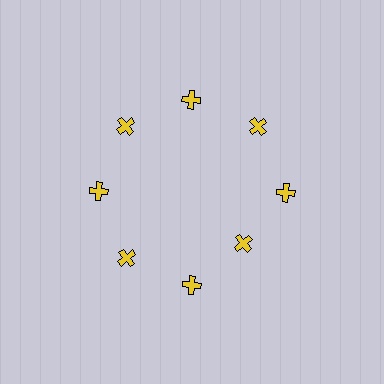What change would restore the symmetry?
The symmetry would be restored by moving it outward, back onto the ring so that all 8 crosses sit at equal angles and equal distance from the center.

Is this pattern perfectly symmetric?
No. The 8 yellow crosses are arranged in a ring, but one element near the 4 o'clock position is pulled inward toward the center, breaking the 8-fold rotational symmetry.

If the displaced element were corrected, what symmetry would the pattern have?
It would have 8-fold rotational symmetry — the pattern would map onto itself every 45 degrees.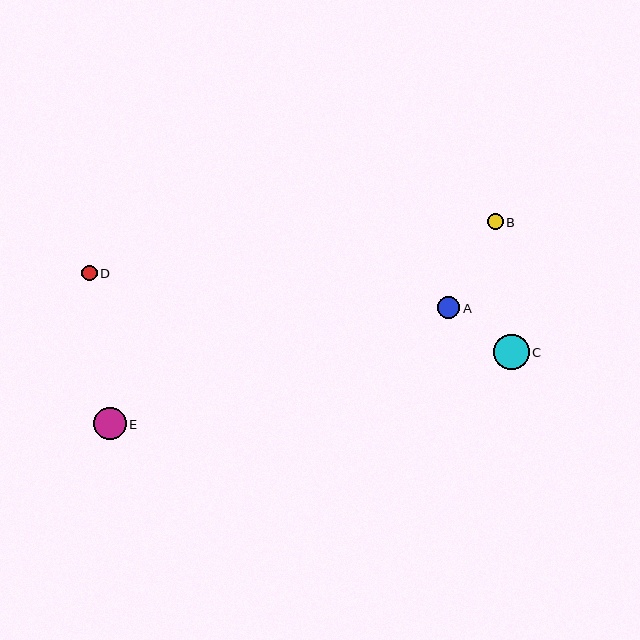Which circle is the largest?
Circle C is the largest with a size of approximately 35 pixels.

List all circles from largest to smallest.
From largest to smallest: C, E, A, D, B.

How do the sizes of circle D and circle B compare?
Circle D and circle B are approximately the same size.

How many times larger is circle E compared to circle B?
Circle E is approximately 2.0 times the size of circle B.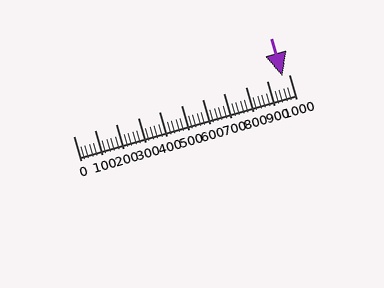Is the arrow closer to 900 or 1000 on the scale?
The arrow is closer to 1000.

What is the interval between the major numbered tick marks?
The major tick marks are spaced 100 units apart.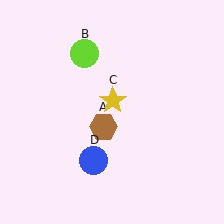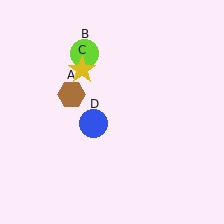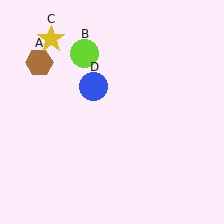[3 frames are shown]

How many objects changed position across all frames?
3 objects changed position: brown hexagon (object A), yellow star (object C), blue circle (object D).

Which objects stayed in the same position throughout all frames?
Lime circle (object B) remained stationary.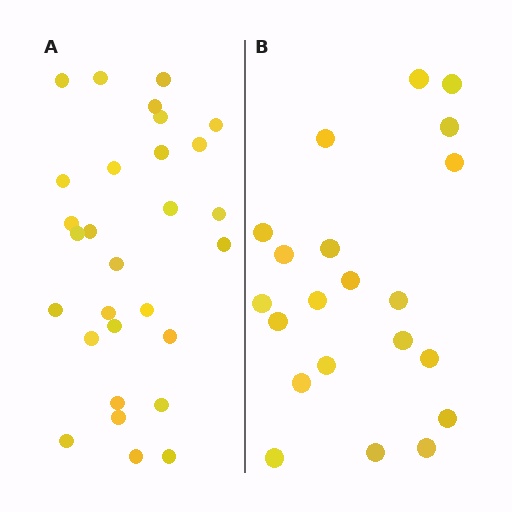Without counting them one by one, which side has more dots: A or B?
Region A (the left region) has more dots.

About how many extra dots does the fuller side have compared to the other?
Region A has roughly 8 or so more dots than region B.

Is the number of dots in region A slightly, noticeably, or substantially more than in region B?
Region A has noticeably more, but not dramatically so. The ratio is roughly 1.4 to 1.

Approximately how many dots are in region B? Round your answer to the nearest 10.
About 20 dots. (The exact count is 21, which rounds to 20.)